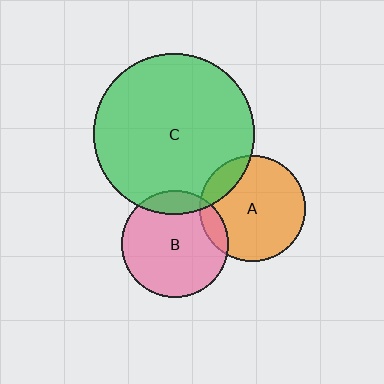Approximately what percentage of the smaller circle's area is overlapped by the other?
Approximately 15%.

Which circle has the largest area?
Circle C (green).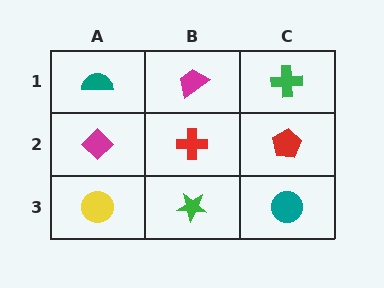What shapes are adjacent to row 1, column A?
A magenta diamond (row 2, column A), a magenta trapezoid (row 1, column B).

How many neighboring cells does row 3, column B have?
3.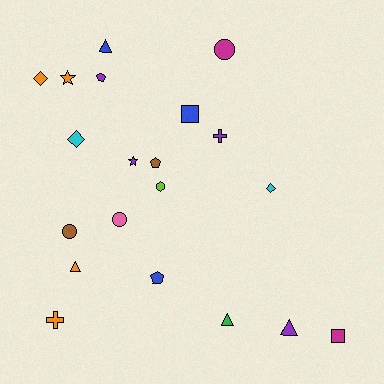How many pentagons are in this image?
There are 3 pentagons.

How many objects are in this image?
There are 20 objects.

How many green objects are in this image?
There is 1 green object.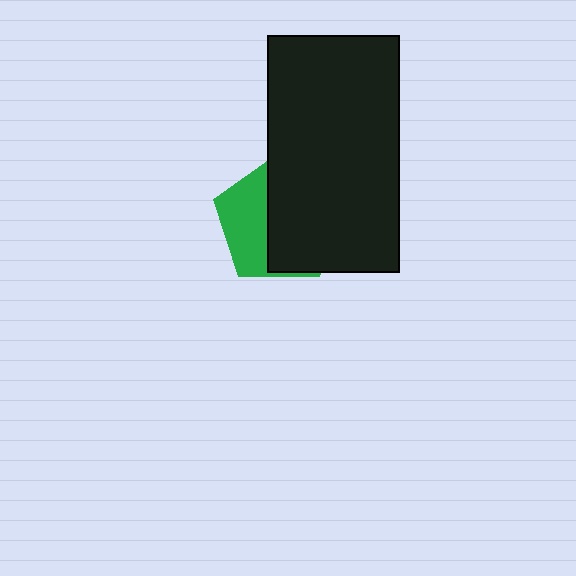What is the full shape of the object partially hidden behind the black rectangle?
The partially hidden object is a green pentagon.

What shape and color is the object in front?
The object in front is a black rectangle.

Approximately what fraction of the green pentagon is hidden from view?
Roughly 60% of the green pentagon is hidden behind the black rectangle.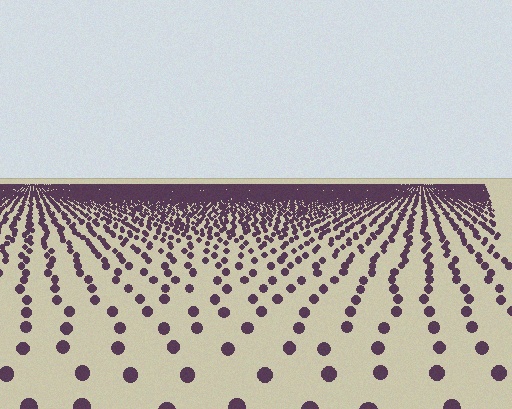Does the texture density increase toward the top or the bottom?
Density increases toward the top.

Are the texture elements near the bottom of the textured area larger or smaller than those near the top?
Larger. Near the bottom, elements are closer to the viewer and appear at a bigger on-screen size.